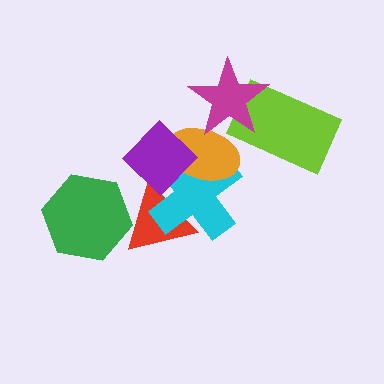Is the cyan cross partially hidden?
Yes, it is partially covered by another shape.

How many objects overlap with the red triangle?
3 objects overlap with the red triangle.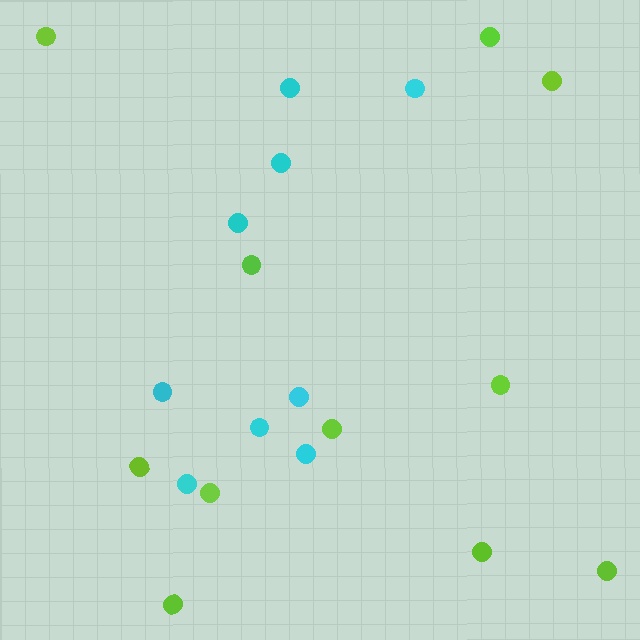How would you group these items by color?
There are 2 groups: one group of lime circles (11) and one group of cyan circles (9).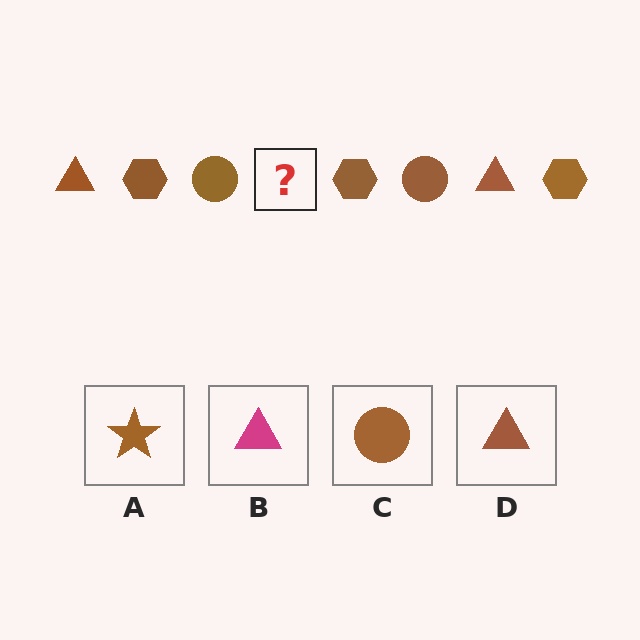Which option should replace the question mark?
Option D.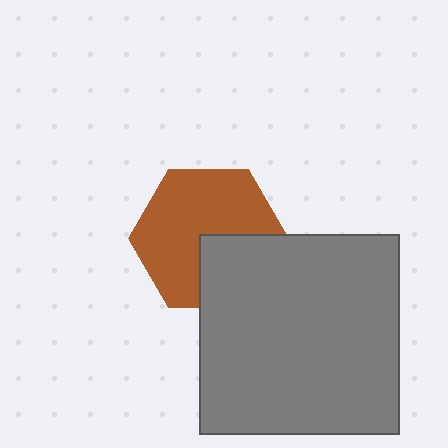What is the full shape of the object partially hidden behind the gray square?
The partially hidden object is a brown hexagon.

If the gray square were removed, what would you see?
You would see the complete brown hexagon.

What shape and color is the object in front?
The object in front is a gray square.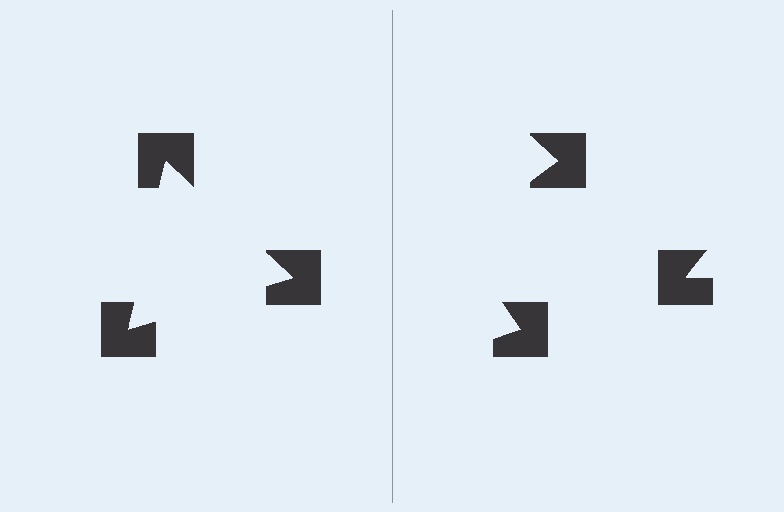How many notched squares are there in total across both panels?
6 — 3 on each side.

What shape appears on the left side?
An illusory triangle.